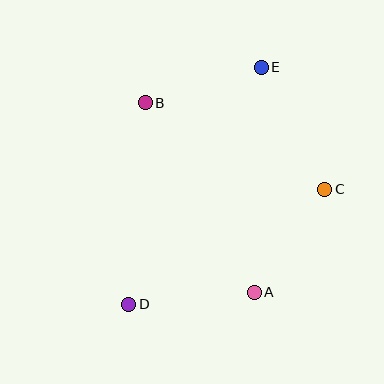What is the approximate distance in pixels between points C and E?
The distance between C and E is approximately 137 pixels.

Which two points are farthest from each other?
Points D and E are farthest from each other.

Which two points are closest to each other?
Points B and E are closest to each other.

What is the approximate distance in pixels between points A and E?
The distance between A and E is approximately 225 pixels.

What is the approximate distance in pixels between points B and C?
The distance between B and C is approximately 199 pixels.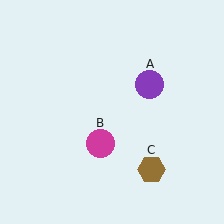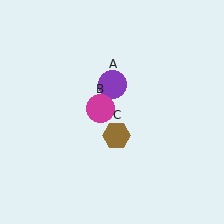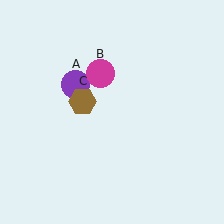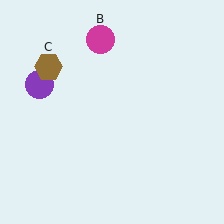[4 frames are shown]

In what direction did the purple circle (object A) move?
The purple circle (object A) moved left.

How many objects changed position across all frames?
3 objects changed position: purple circle (object A), magenta circle (object B), brown hexagon (object C).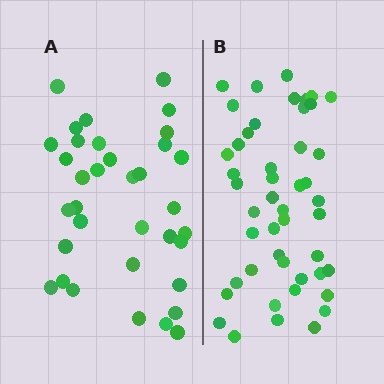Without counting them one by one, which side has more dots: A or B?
Region B (the right region) has more dots.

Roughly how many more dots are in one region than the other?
Region B has roughly 12 or so more dots than region A.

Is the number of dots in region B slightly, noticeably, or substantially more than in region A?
Region B has noticeably more, but not dramatically so. The ratio is roughly 1.3 to 1.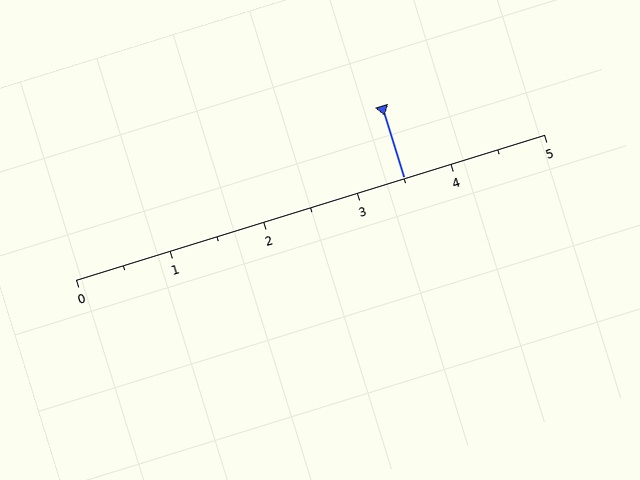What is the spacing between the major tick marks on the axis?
The major ticks are spaced 1 apart.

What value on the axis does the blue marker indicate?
The marker indicates approximately 3.5.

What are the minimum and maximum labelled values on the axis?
The axis runs from 0 to 5.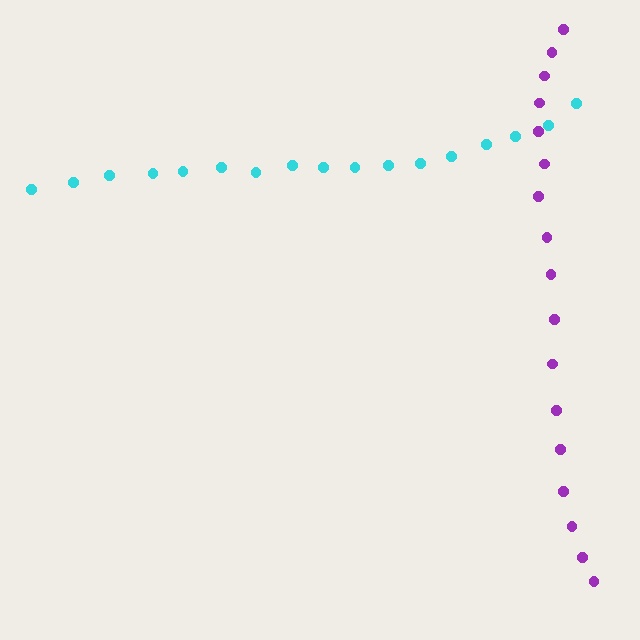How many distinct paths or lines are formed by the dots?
There are 2 distinct paths.